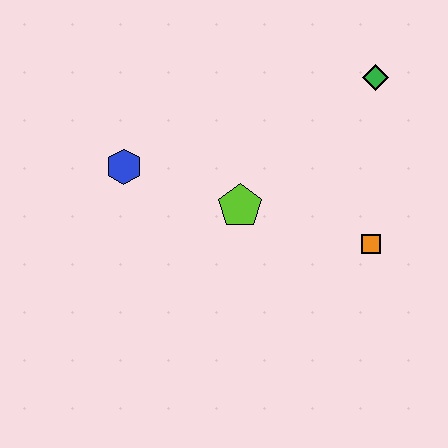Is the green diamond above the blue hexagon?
Yes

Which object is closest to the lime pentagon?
The blue hexagon is closest to the lime pentagon.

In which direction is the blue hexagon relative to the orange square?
The blue hexagon is to the left of the orange square.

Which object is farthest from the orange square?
The blue hexagon is farthest from the orange square.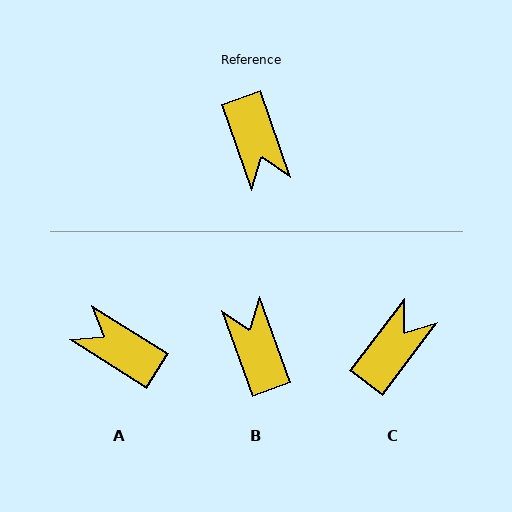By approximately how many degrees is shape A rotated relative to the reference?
Approximately 141 degrees clockwise.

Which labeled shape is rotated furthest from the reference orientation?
B, about 179 degrees away.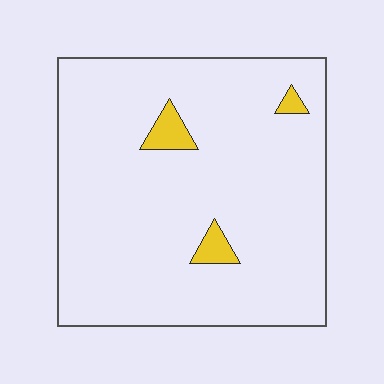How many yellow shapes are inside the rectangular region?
3.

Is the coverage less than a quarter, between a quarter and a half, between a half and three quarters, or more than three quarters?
Less than a quarter.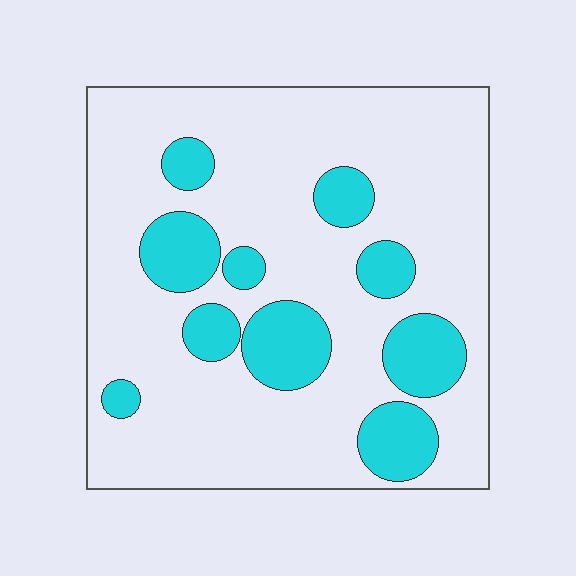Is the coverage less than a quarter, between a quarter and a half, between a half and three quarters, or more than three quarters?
Less than a quarter.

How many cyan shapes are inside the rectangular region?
10.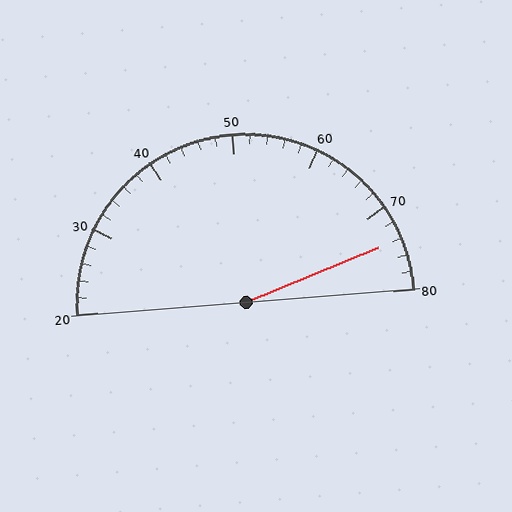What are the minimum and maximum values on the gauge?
The gauge ranges from 20 to 80.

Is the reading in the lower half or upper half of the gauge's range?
The reading is in the upper half of the range (20 to 80).